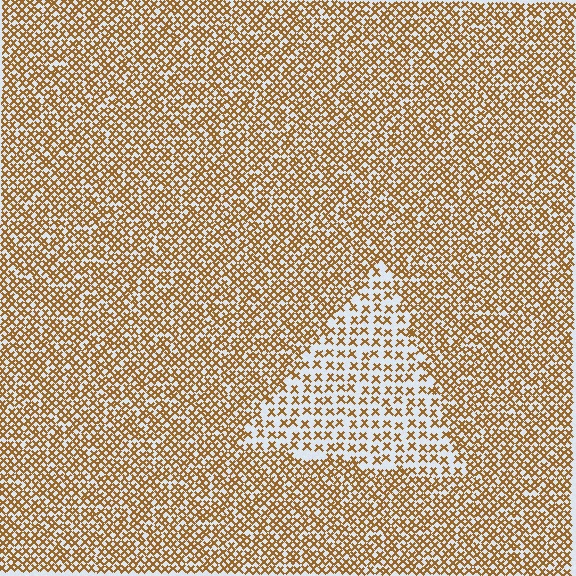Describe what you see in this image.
The image contains small brown elements arranged at two different densities. A triangle-shaped region is visible where the elements are less densely packed than the surrounding area.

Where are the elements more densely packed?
The elements are more densely packed outside the triangle boundary.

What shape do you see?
I see a triangle.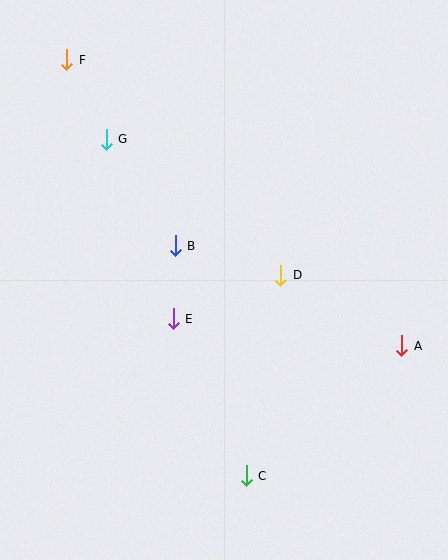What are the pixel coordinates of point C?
Point C is at (246, 476).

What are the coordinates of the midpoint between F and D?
The midpoint between F and D is at (174, 167).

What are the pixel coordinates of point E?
Point E is at (173, 319).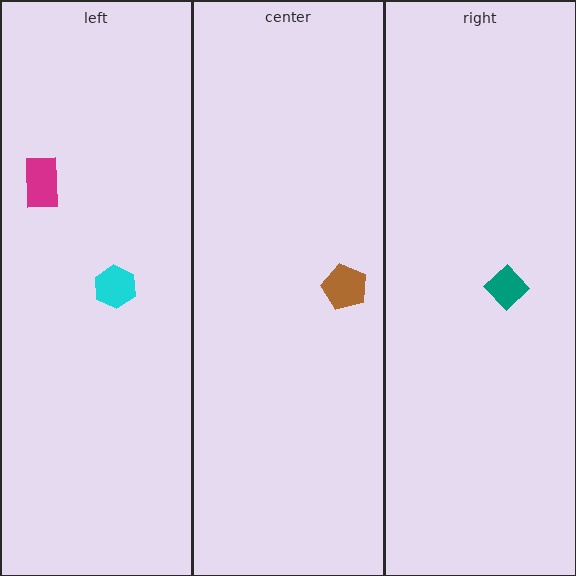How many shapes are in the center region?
1.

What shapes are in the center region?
The brown pentagon.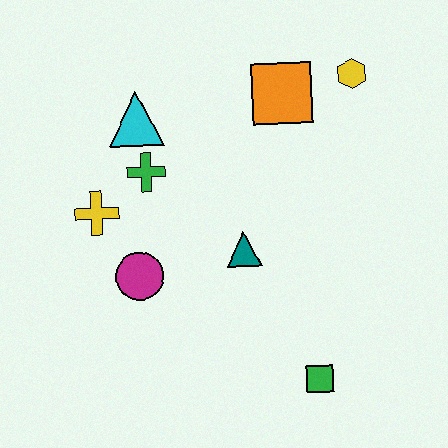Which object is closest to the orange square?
The yellow hexagon is closest to the orange square.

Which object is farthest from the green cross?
The green square is farthest from the green cross.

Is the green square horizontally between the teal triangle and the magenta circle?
No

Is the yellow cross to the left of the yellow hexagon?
Yes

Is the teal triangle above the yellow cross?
No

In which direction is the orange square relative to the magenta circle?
The orange square is above the magenta circle.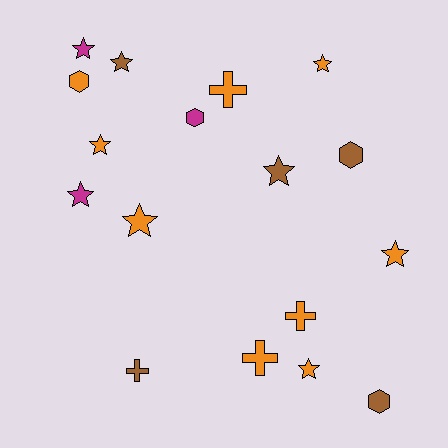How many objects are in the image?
There are 17 objects.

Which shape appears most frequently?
Star, with 9 objects.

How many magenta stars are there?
There are 2 magenta stars.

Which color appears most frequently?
Orange, with 9 objects.